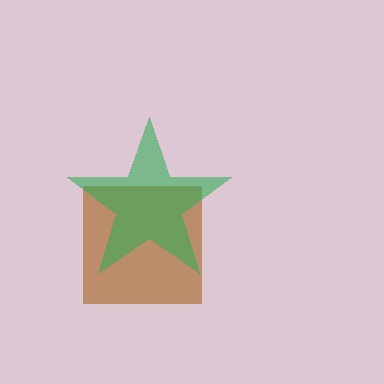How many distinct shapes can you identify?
There are 2 distinct shapes: a brown square, a green star.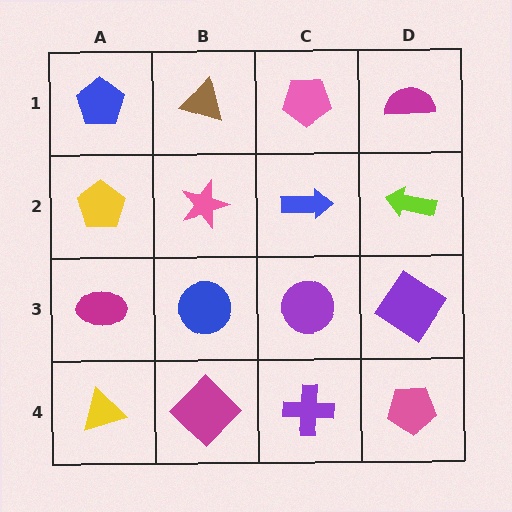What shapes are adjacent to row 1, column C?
A blue arrow (row 2, column C), a brown triangle (row 1, column B), a magenta semicircle (row 1, column D).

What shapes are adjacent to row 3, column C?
A blue arrow (row 2, column C), a purple cross (row 4, column C), a blue circle (row 3, column B), a purple diamond (row 3, column D).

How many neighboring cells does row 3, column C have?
4.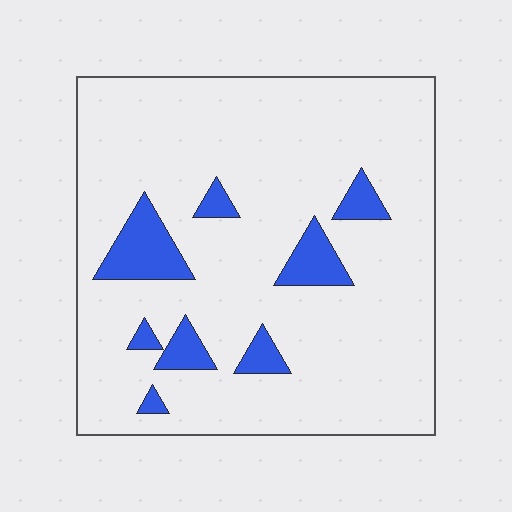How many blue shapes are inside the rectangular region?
8.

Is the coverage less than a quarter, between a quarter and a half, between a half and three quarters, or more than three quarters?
Less than a quarter.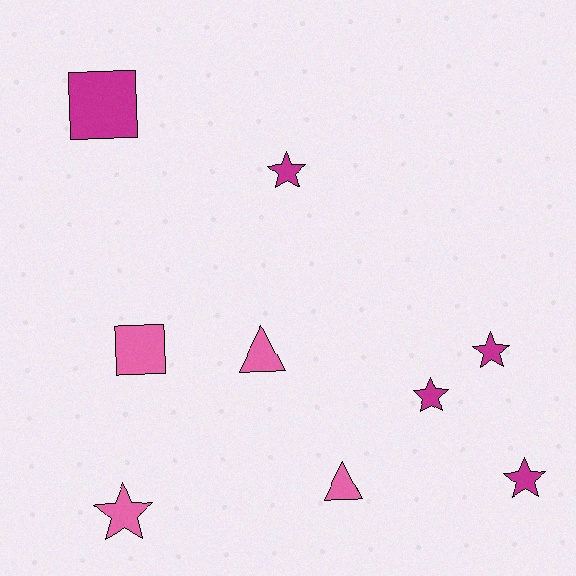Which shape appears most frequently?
Star, with 5 objects.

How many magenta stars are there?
There are 4 magenta stars.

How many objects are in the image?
There are 9 objects.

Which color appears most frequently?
Magenta, with 5 objects.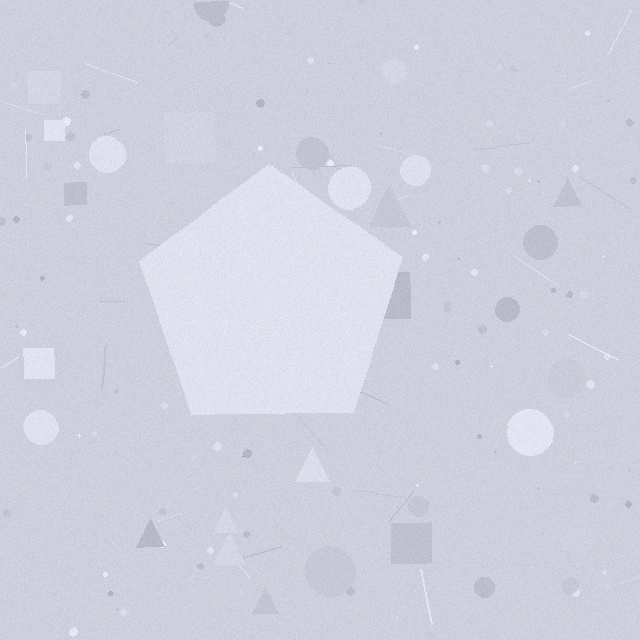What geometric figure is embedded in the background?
A pentagon is embedded in the background.